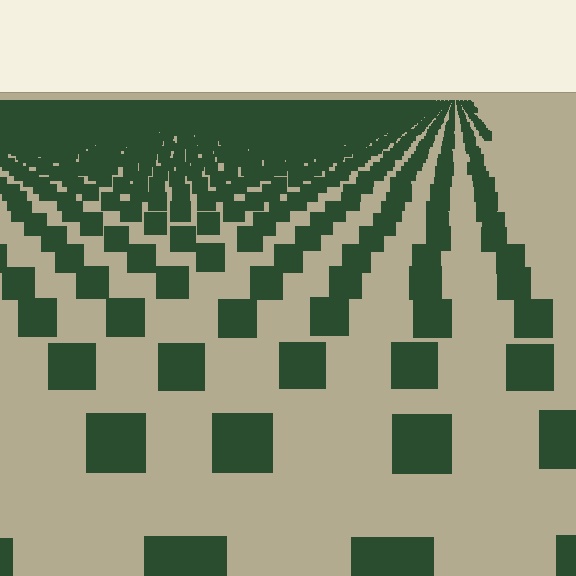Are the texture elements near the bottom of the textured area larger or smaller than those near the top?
Larger. Near the bottom, elements are closer to the viewer and appear at a bigger on-screen size.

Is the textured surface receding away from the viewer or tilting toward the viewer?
The surface is receding away from the viewer. Texture elements get smaller and denser toward the top.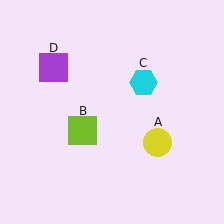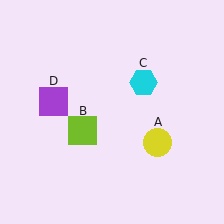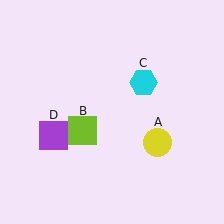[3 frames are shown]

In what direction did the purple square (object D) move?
The purple square (object D) moved down.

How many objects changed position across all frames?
1 object changed position: purple square (object D).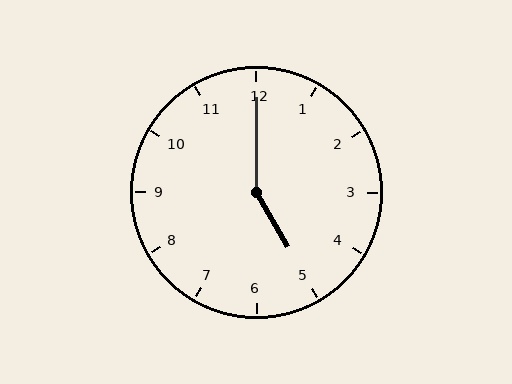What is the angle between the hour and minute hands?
Approximately 150 degrees.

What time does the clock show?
5:00.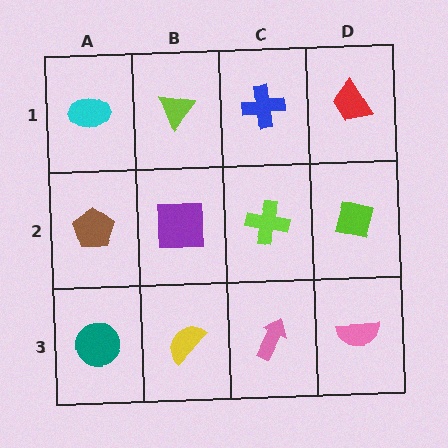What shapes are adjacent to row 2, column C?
A blue cross (row 1, column C), a pink arrow (row 3, column C), a purple square (row 2, column B), a lime square (row 2, column D).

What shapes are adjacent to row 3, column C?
A lime cross (row 2, column C), a yellow semicircle (row 3, column B), a pink semicircle (row 3, column D).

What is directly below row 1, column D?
A lime square.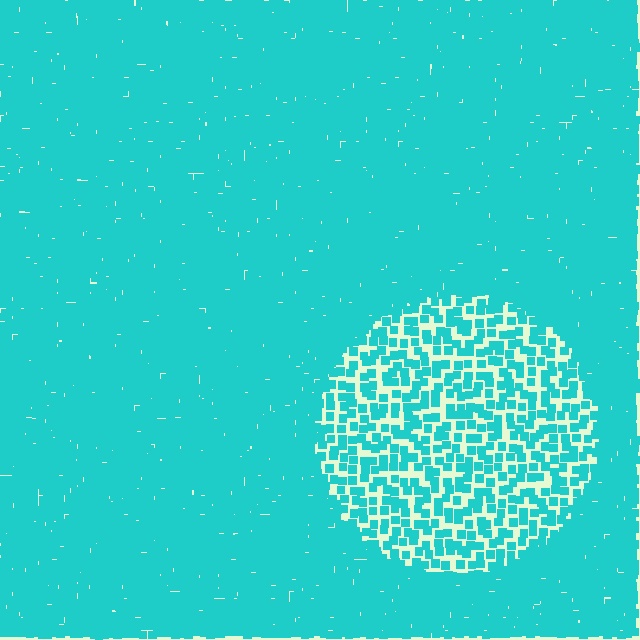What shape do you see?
I see a circle.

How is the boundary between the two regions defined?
The boundary is defined by a change in element density (approximately 2.7x ratio). All elements are the same color, size, and shape.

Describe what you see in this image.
The image contains small cyan elements arranged at two different densities. A circle-shaped region is visible where the elements are less densely packed than the surrounding area.